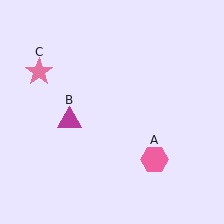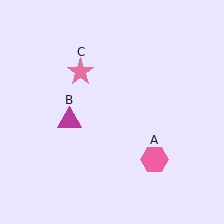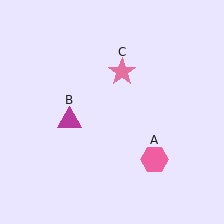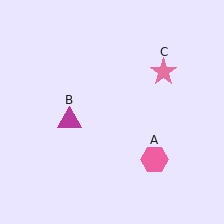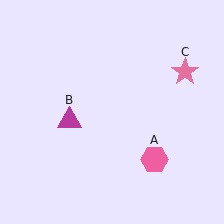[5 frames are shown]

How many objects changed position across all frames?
1 object changed position: pink star (object C).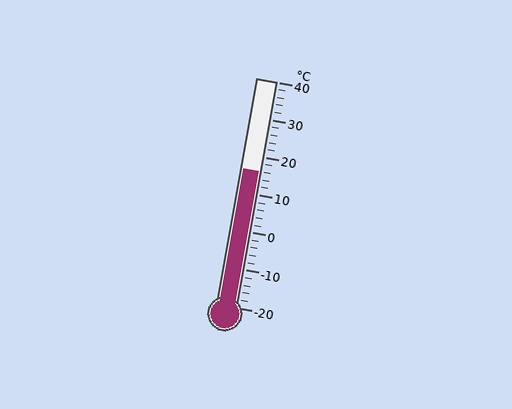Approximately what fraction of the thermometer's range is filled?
The thermometer is filled to approximately 60% of its range.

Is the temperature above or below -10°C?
The temperature is above -10°C.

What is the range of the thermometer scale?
The thermometer scale ranges from -20°C to 40°C.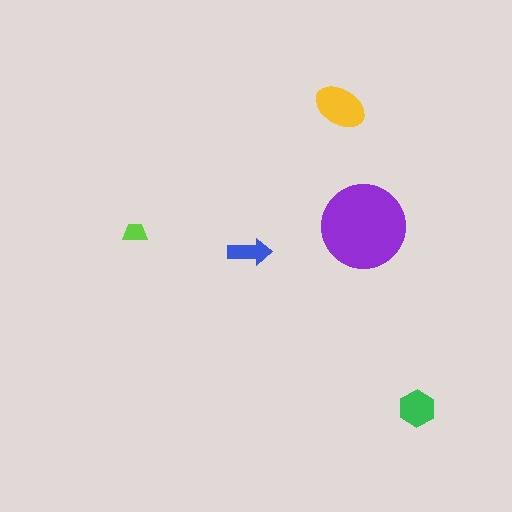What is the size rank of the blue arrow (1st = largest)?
4th.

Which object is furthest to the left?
The lime trapezoid is leftmost.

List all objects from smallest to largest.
The lime trapezoid, the blue arrow, the green hexagon, the yellow ellipse, the purple circle.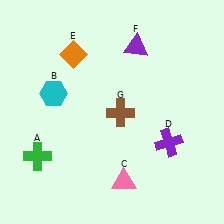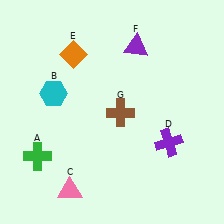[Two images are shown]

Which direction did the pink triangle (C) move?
The pink triangle (C) moved left.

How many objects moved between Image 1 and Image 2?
1 object moved between the two images.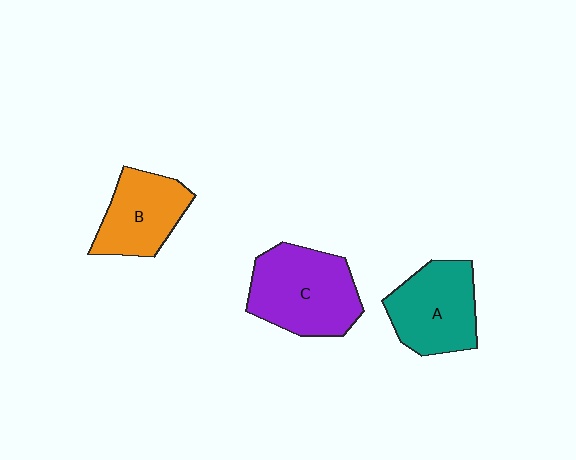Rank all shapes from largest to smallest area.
From largest to smallest: C (purple), A (teal), B (orange).